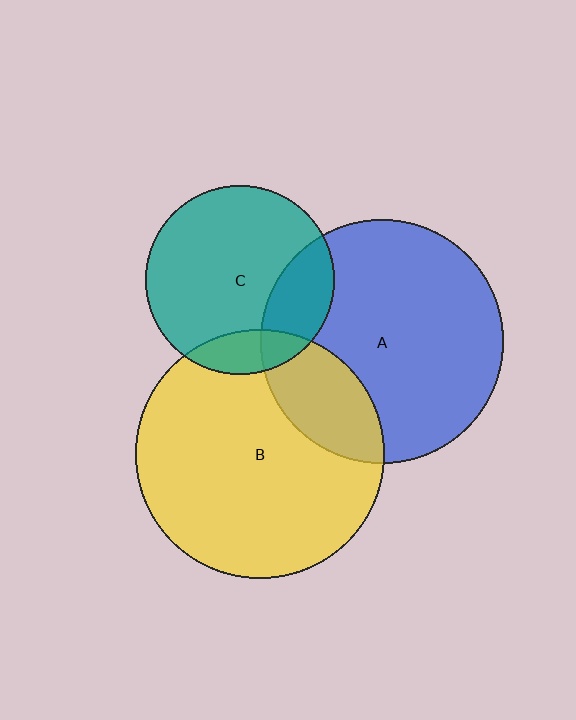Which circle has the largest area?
Circle B (yellow).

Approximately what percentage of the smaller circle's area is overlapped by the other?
Approximately 15%.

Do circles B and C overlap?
Yes.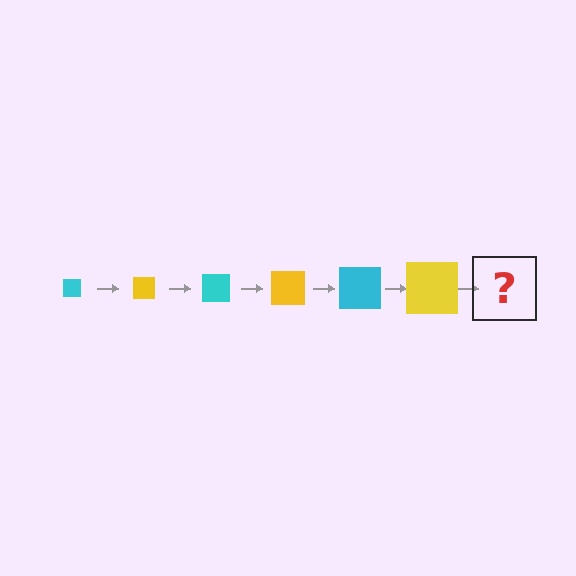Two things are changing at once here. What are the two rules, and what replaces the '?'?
The two rules are that the square grows larger each step and the color cycles through cyan and yellow. The '?' should be a cyan square, larger than the previous one.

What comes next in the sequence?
The next element should be a cyan square, larger than the previous one.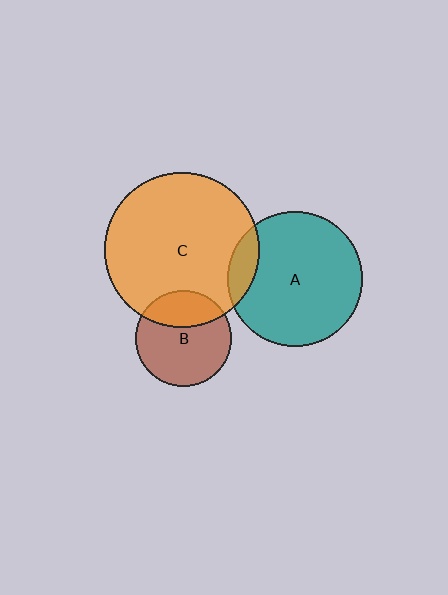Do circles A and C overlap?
Yes.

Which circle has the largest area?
Circle C (orange).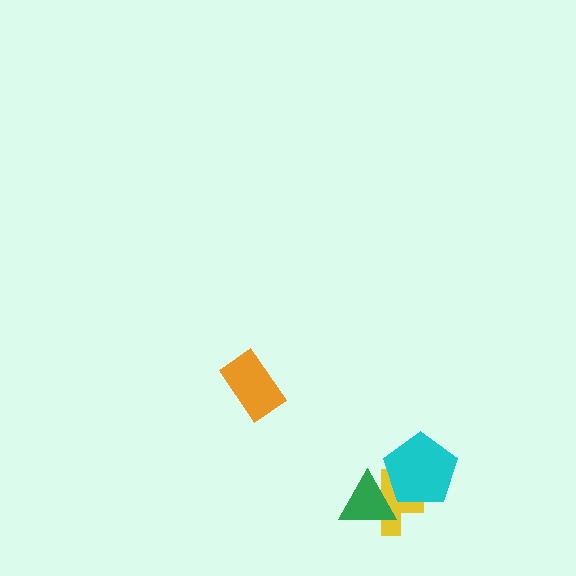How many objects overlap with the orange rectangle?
0 objects overlap with the orange rectangle.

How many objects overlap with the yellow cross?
2 objects overlap with the yellow cross.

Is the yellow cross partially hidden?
Yes, it is partially covered by another shape.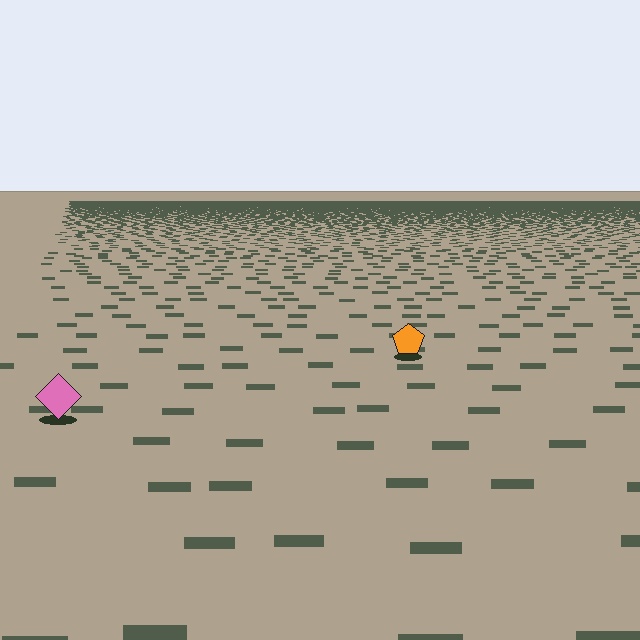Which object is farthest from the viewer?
The orange pentagon is farthest from the viewer. It appears smaller and the ground texture around it is denser.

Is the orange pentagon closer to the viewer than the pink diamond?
No. The pink diamond is closer — you can tell from the texture gradient: the ground texture is coarser near it.